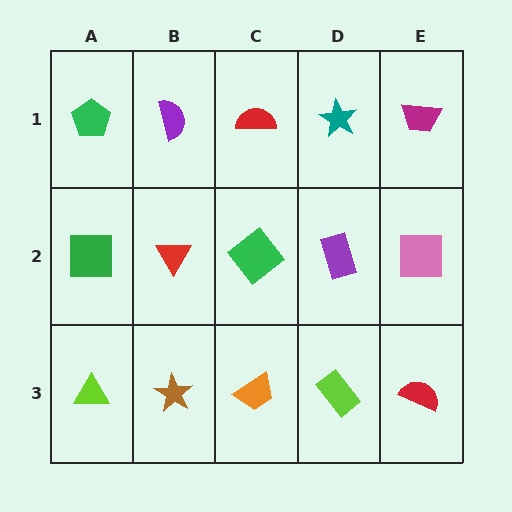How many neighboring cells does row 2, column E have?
3.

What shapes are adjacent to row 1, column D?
A purple rectangle (row 2, column D), a red semicircle (row 1, column C), a magenta trapezoid (row 1, column E).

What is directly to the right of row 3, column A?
A brown star.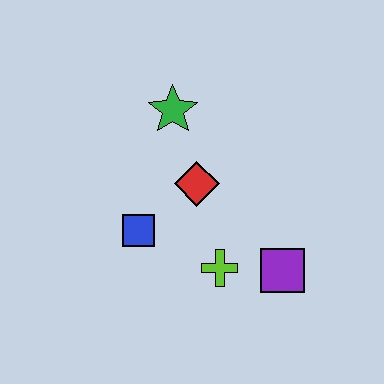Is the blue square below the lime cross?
No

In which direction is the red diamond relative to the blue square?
The red diamond is to the right of the blue square.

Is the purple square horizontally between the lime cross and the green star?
No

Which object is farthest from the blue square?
The purple square is farthest from the blue square.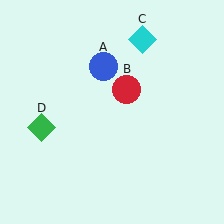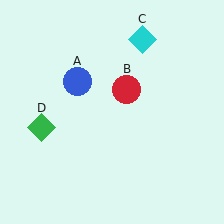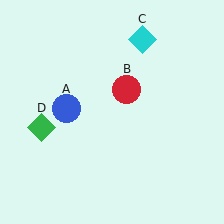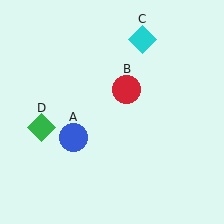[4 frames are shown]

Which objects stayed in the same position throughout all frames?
Red circle (object B) and cyan diamond (object C) and green diamond (object D) remained stationary.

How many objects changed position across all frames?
1 object changed position: blue circle (object A).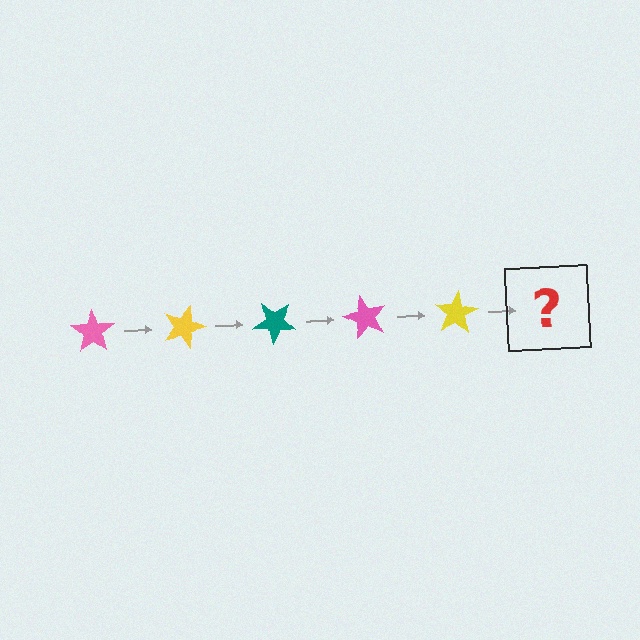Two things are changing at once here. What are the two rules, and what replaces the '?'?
The two rules are that it rotates 20 degrees each step and the color cycles through pink, yellow, and teal. The '?' should be a teal star, rotated 100 degrees from the start.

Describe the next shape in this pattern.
It should be a teal star, rotated 100 degrees from the start.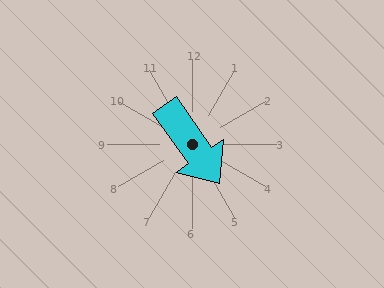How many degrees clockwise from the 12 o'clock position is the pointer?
Approximately 145 degrees.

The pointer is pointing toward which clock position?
Roughly 5 o'clock.